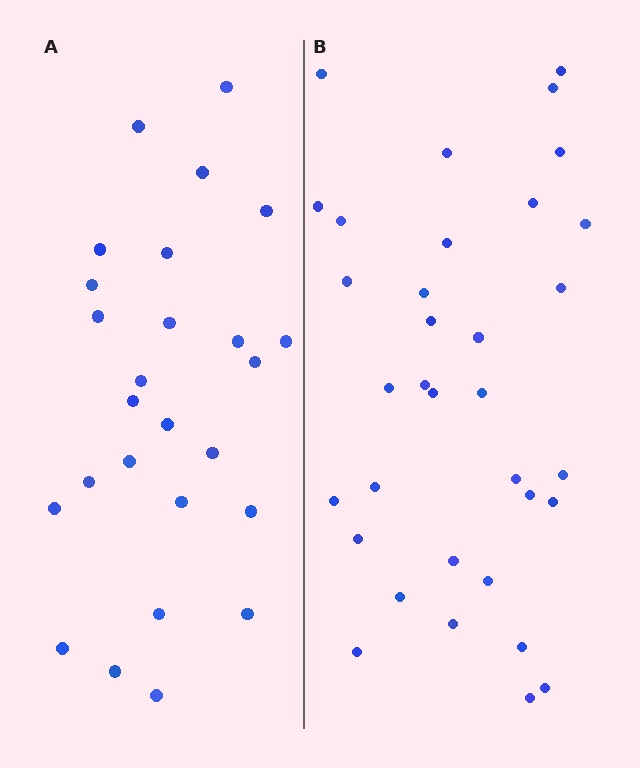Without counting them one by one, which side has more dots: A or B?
Region B (the right region) has more dots.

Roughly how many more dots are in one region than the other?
Region B has roughly 8 or so more dots than region A.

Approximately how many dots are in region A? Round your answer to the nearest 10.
About 30 dots. (The exact count is 26, which rounds to 30.)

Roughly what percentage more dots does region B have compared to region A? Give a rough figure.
About 30% more.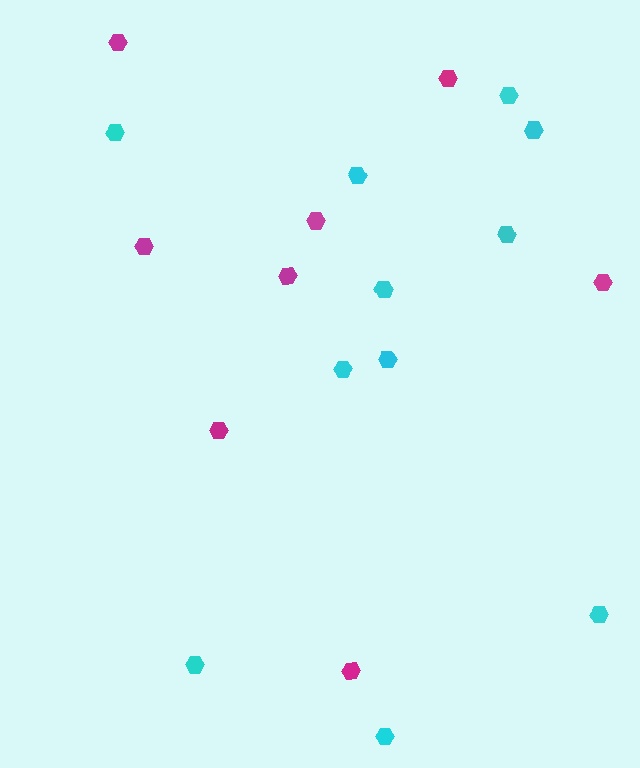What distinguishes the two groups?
There are 2 groups: one group of cyan hexagons (11) and one group of magenta hexagons (8).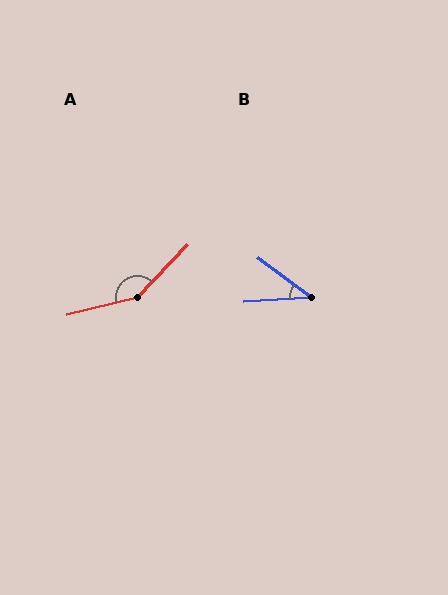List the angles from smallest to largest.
B (40°), A (147°).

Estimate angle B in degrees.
Approximately 40 degrees.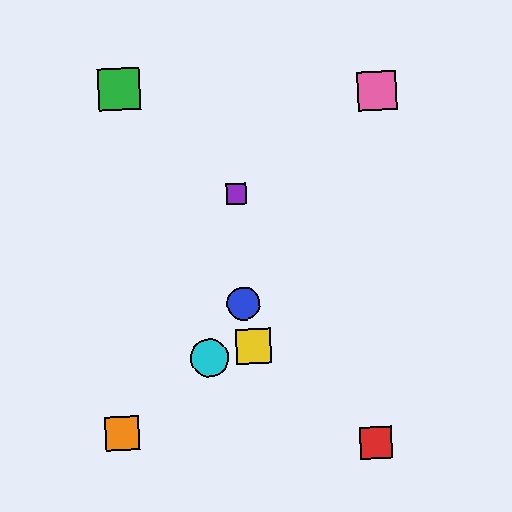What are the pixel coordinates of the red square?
The red square is at (376, 443).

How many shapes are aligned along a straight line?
3 shapes (the blue circle, the cyan circle, the pink square) are aligned along a straight line.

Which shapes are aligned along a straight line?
The blue circle, the cyan circle, the pink square are aligned along a straight line.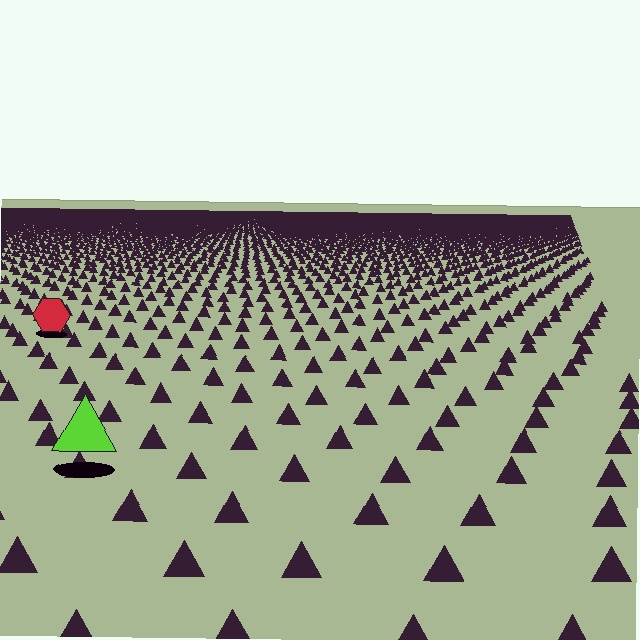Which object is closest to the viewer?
The lime triangle is closest. The texture marks near it are larger and more spread out.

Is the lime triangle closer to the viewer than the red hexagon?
Yes. The lime triangle is closer — you can tell from the texture gradient: the ground texture is coarser near it.